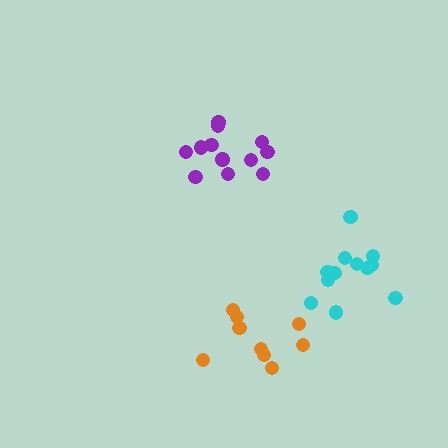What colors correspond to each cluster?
The clusters are colored: purple, orange, cyan.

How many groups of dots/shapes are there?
There are 3 groups.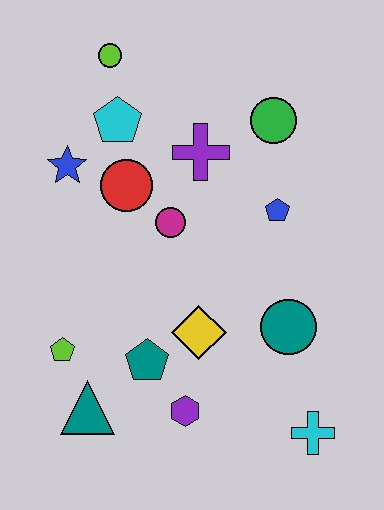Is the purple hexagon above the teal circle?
No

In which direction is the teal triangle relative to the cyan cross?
The teal triangle is to the left of the cyan cross.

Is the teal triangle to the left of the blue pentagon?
Yes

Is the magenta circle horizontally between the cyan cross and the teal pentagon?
Yes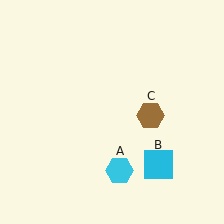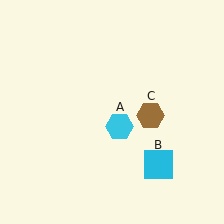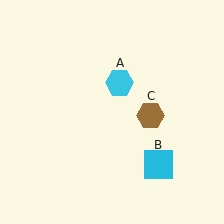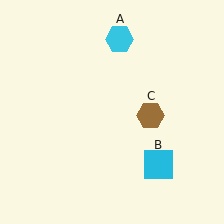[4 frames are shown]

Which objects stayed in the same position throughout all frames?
Cyan square (object B) and brown hexagon (object C) remained stationary.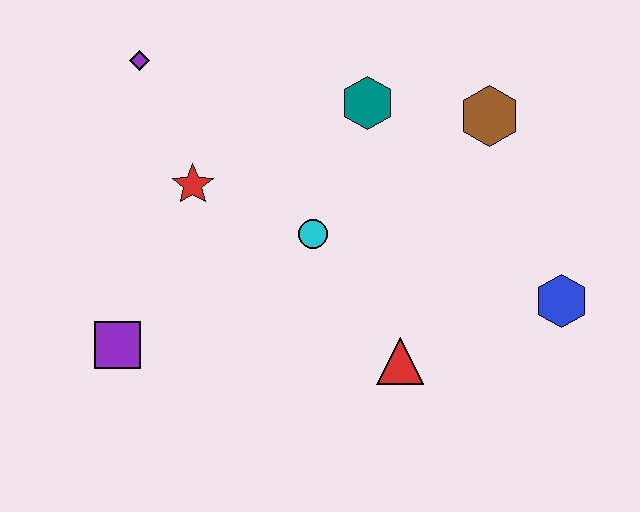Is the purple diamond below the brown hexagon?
No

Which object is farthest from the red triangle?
The purple diamond is farthest from the red triangle.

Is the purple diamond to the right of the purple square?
Yes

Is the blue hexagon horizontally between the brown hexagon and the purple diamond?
No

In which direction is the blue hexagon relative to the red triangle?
The blue hexagon is to the right of the red triangle.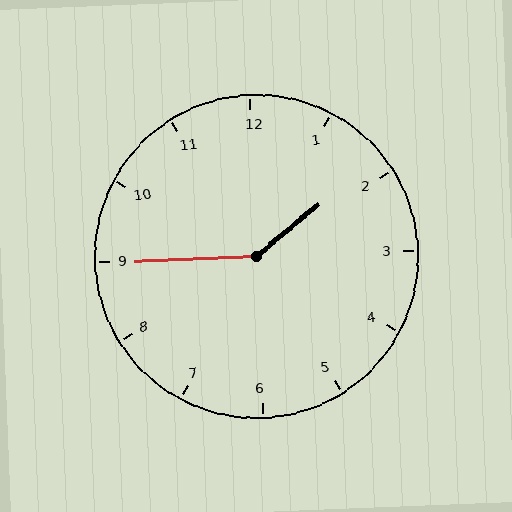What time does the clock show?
1:45.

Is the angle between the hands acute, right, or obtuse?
It is obtuse.